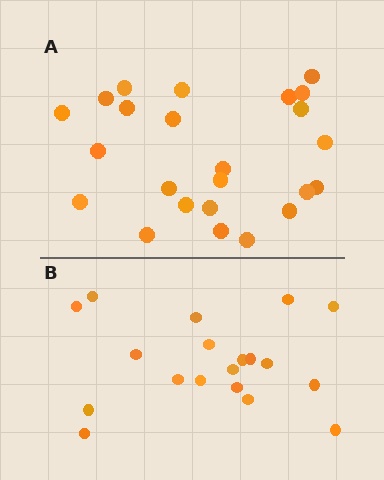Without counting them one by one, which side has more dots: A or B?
Region A (the top region) has more dots.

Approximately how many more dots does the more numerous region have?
Region A has about 5 more dots than region B.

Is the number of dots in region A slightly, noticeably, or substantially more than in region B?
Region A has noticeably more, but not dramatically so. The ratio is roughly 1.3 to 1.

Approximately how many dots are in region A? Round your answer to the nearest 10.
About 20 dots. (The exact count is 24, which rounds to 20.)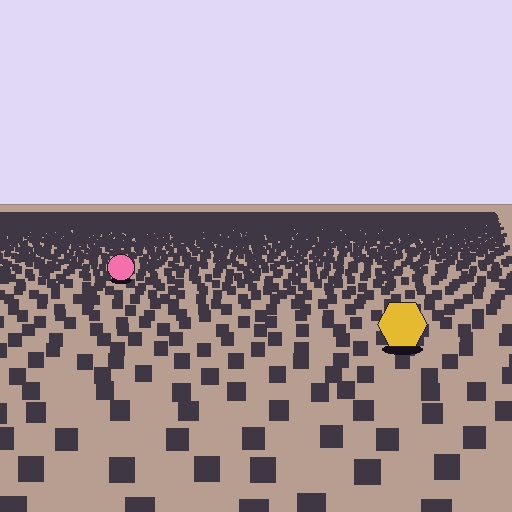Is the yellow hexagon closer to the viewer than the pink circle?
Yes. The yellow hexagon is closer — you can tell from the texture gradient: the ground texture is coarser near it.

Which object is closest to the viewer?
The yellow hexagon is closest. The texture marks near it are larger and more spread out.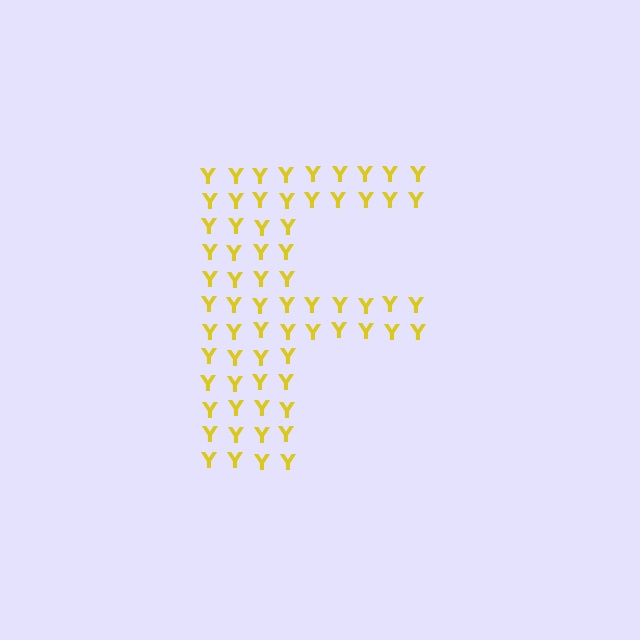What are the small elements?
The small elements are letter Y's.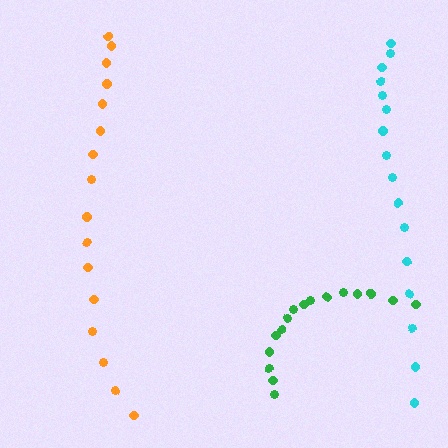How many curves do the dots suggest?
There are 3 distinct paths.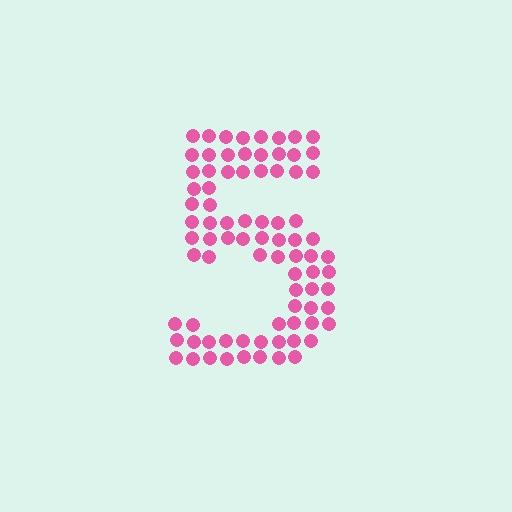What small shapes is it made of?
It is made of small circles.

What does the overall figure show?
The overall figure shows the digit 5.